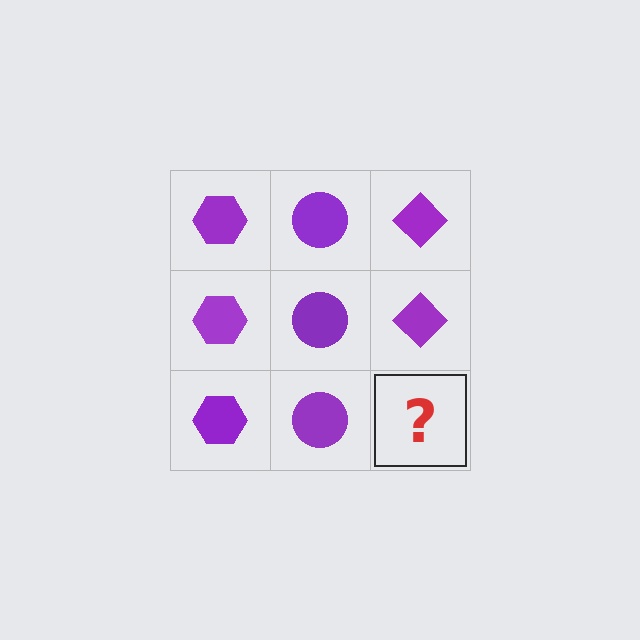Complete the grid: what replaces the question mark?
The question mark should be replaced with a purple diamond.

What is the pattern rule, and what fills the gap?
The rule is that each column has a consistent shape. The gap should be filled with a purple diamond.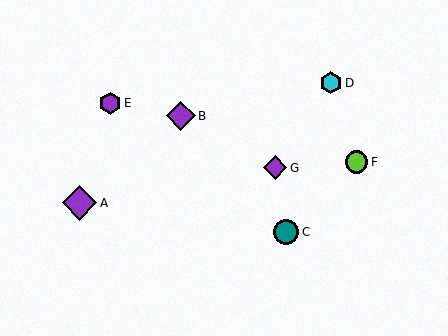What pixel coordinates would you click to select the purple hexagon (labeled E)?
Click at (110, 103) to select the purple hexagon E.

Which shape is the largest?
The purple diamond (labeled A) is the largest.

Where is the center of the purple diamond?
The center of the purple diamond is at (80, 203).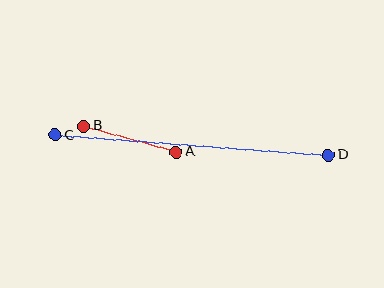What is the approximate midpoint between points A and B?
The midpoint is at approximately (130, 139) pixels.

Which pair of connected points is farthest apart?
Points C and D are farthest apart.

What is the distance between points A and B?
The distance is approximately 96 pixels.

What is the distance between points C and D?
The distance is approximately 274 pixels.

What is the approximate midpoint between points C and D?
The midpoint is at approximately (192, 145) pixels.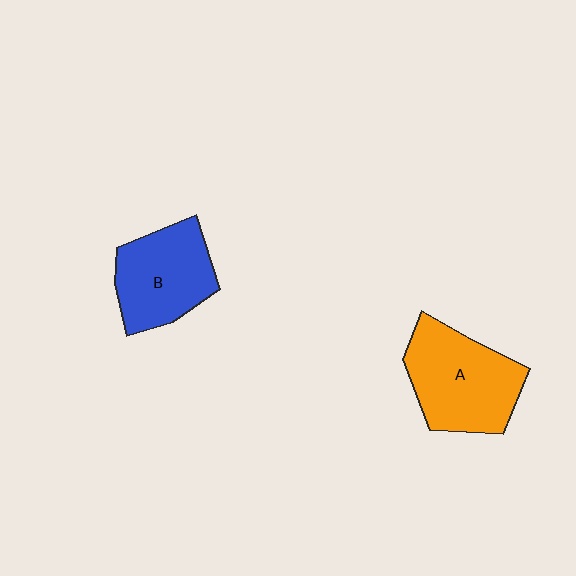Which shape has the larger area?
Shape A (orange).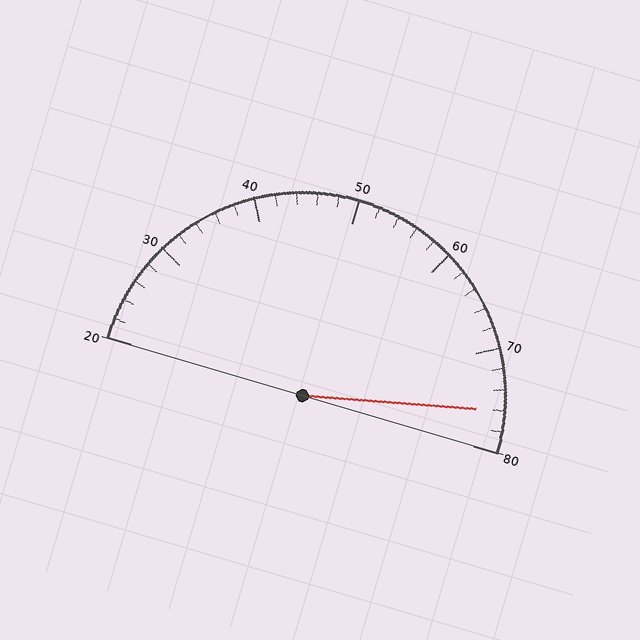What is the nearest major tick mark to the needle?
The nearest major tick mark is 80.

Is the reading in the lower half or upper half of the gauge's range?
The reading is in the upper half of the range (20 to 80).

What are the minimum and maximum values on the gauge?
The gauge ranges from 20 to 80.